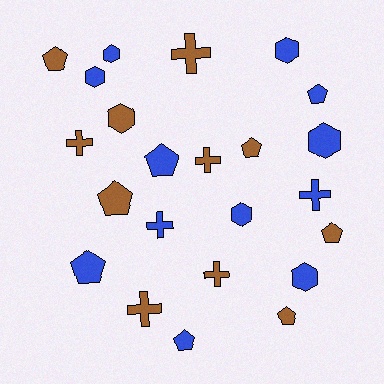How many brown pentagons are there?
There are 5 brown pentagons.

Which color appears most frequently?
Blue, with 12 objects.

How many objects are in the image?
There are 23 objects.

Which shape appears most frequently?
Pentagon, with 9 objects.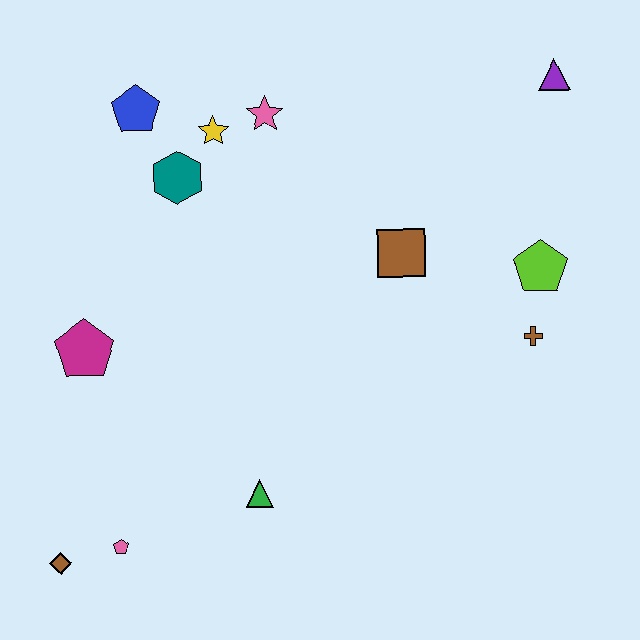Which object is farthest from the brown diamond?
The purple triangle is farthest from the brown diamond.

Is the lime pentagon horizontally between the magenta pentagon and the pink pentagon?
No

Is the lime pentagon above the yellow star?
No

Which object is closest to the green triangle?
The pink pentagon is closest to the green triangle.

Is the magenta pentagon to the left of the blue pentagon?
Yes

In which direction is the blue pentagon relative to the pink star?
The blue pentagon is to the left of the pink star.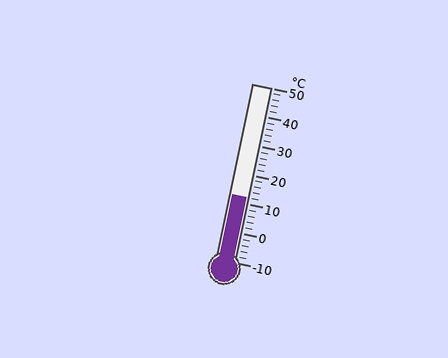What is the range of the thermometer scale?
The thermometer scale ranges from -10°C to 50°C.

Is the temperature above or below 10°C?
The temperature is above 10°C.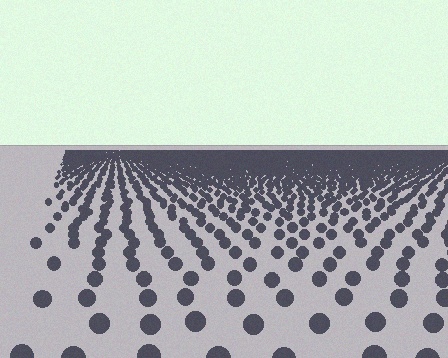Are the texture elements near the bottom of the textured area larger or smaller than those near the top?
Larger. Near the bottom, elements are closer to the viewer and appear at a bigger on-screen size.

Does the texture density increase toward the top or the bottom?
Density increases toward the top.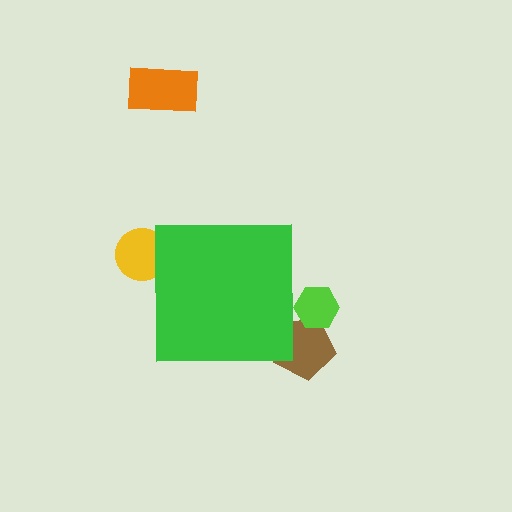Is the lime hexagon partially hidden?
Yes, the lime hexagon is partially hidden behind the green square.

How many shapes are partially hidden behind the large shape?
3 shapes are partially hidden.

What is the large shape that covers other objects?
A green square.